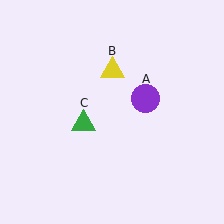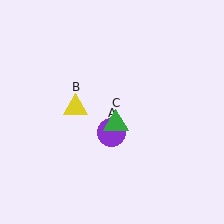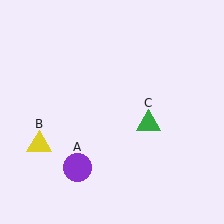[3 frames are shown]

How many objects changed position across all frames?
3 objects changed position: purple circle (object A), yellow triangle (object B), green triangle (object C).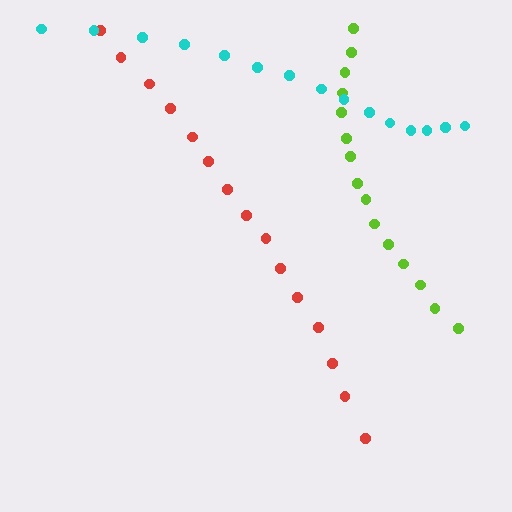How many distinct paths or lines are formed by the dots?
There are 3 distinct paths.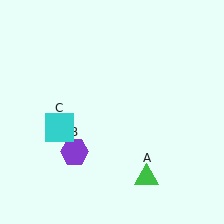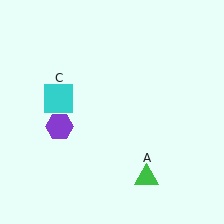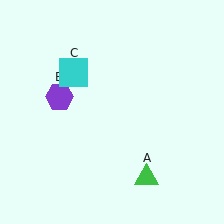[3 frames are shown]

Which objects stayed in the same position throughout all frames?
Green triangle (object A) remained stationary.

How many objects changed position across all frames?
2 objects changed position: purple hexagon (object B), cyan square (object C).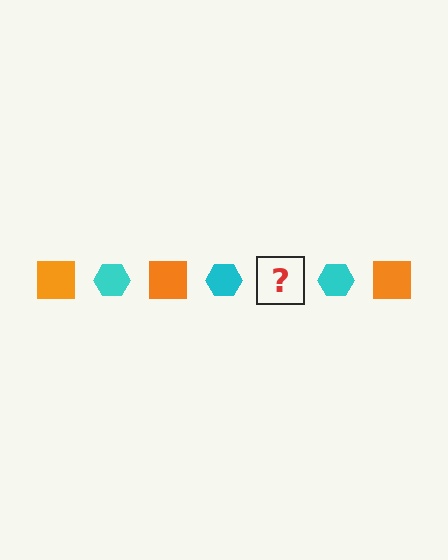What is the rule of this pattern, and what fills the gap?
The rule is that the pattern alternates between orange square and cyan hexagon. The gap should be filled with an orange square.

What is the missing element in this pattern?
The missing element is an orange square.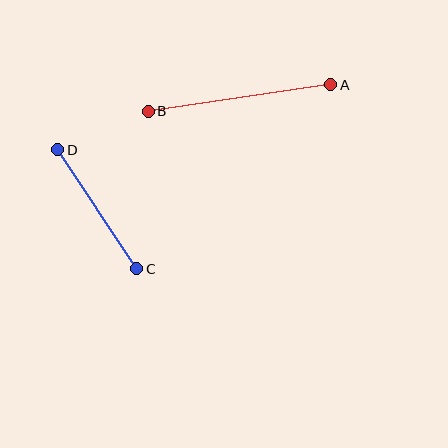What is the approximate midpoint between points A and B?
The midpoint is at approximately (239, 98) pixels.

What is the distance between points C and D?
The distance is approximately 143 pixels.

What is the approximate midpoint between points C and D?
The midpoint is at approximately (97, 209) pixels.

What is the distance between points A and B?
The distance is approximately 184 pixels.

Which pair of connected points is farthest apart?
Points A and B are farthest apart.